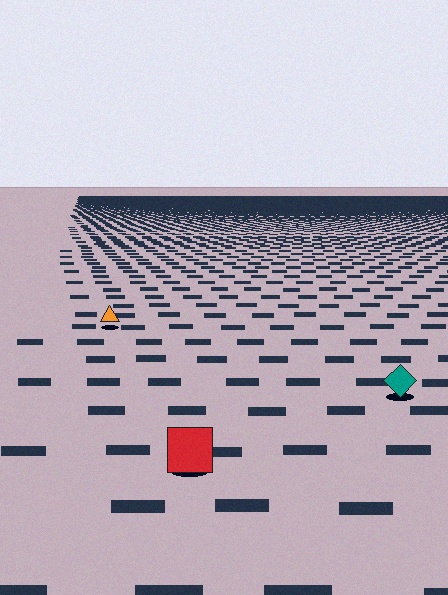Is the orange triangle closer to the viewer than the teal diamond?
No. The teal diamond is closer — you can tell from the texture gradient: the ground texture is coarser near it.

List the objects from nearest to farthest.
From nearest to farthest: the red square, the teal diamond, the orange triangle.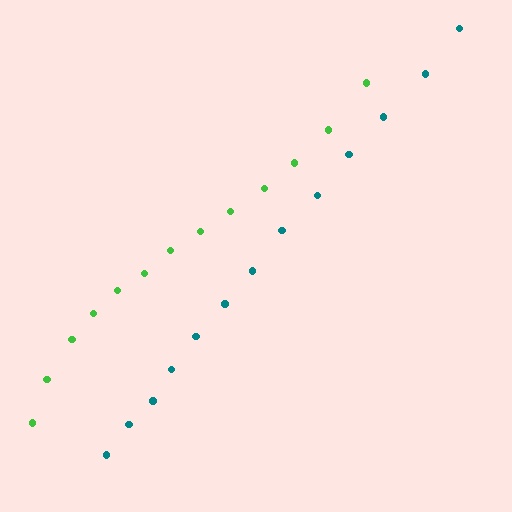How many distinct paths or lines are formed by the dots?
There are 2 distinct paths.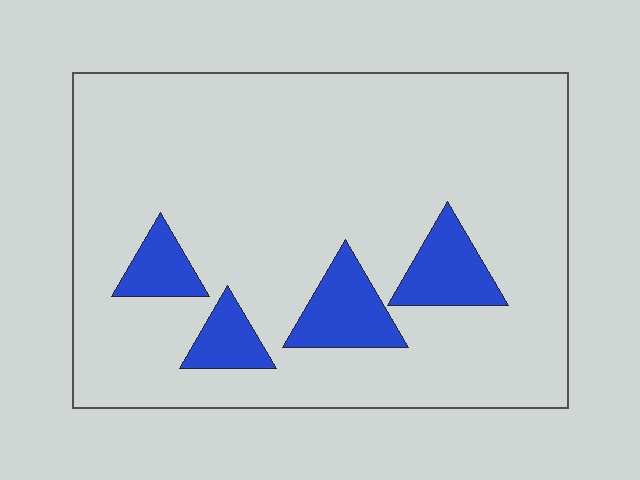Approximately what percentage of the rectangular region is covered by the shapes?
Approximately 15%.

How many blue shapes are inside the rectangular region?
4.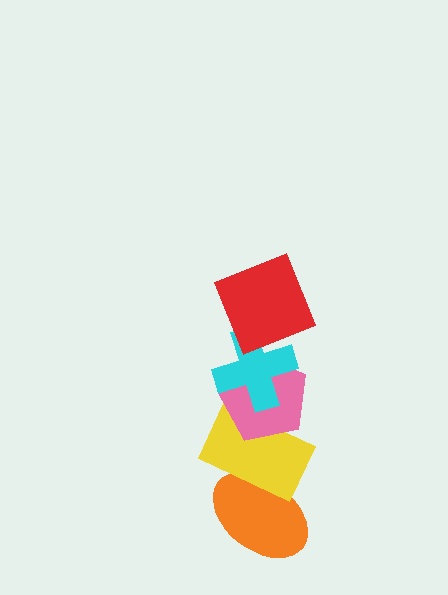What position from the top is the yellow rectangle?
The yellow rectangle is 4th from the top.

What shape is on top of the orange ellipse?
The yellow rectangle is on top of the orange ellipse.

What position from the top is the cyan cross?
The cyan cross is 2nd from the top.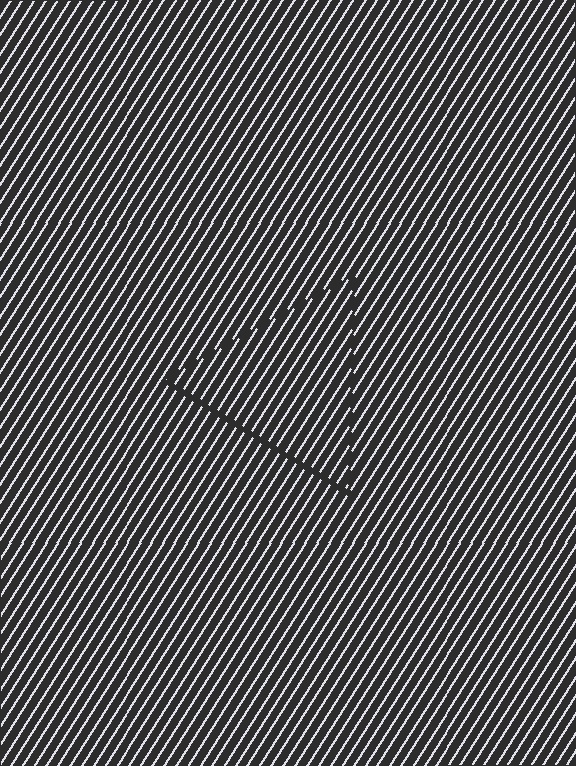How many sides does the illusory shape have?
3 sides — the line-ends trace a triangle.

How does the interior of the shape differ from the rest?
The interior of the shape contains the same grating, shifted by half a period — the contour is defined by the phase discontinuity where line-ends from the inner and outer gratings abut.